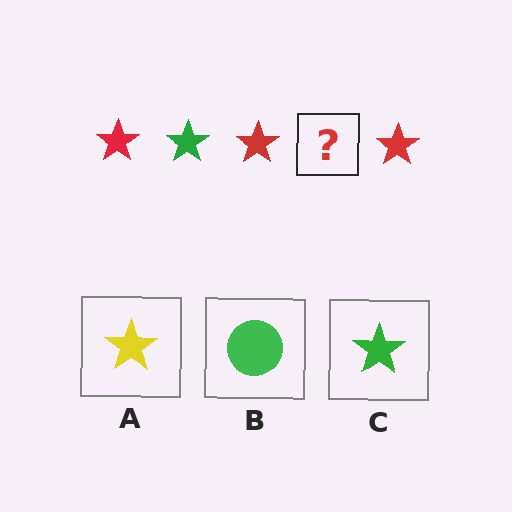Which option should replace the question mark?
Option C.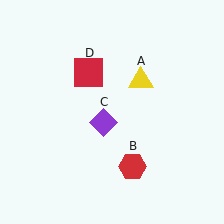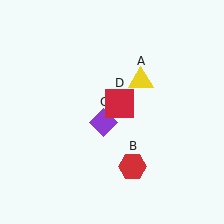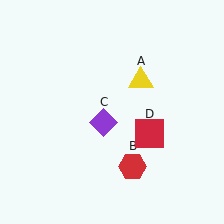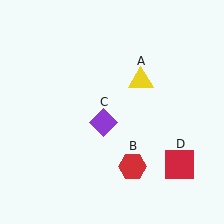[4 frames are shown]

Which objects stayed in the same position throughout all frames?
Yellow triangle (object A) and red hexagon (object B) and purple diamond (object C) remained stationary.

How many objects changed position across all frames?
1 object changed position: red square (object D).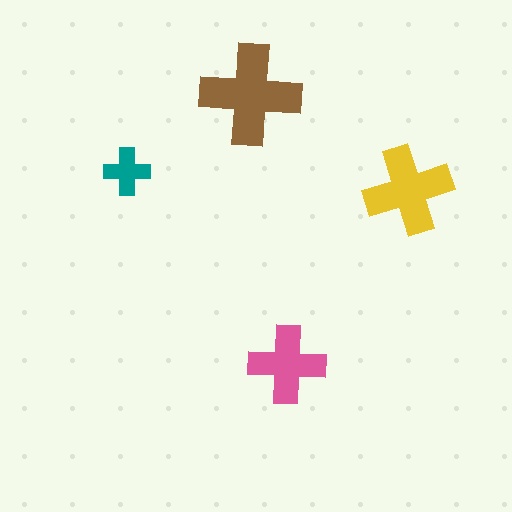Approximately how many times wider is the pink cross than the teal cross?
About 1.5 times wider.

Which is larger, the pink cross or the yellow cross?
The yellow one.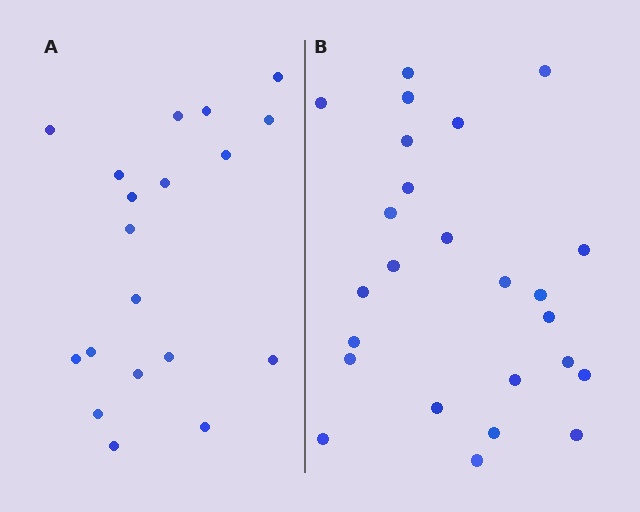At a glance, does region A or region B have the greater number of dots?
Region B (the right region) has more dots.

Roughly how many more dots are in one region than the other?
Region B has about 6 more dots than region A.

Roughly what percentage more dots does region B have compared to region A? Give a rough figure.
About 30% more.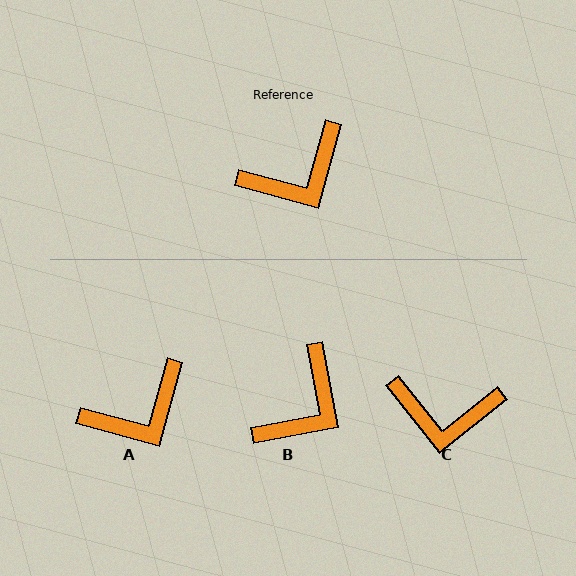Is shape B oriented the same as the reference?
No, it is off by about 26 degrees.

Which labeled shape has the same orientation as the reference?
A.